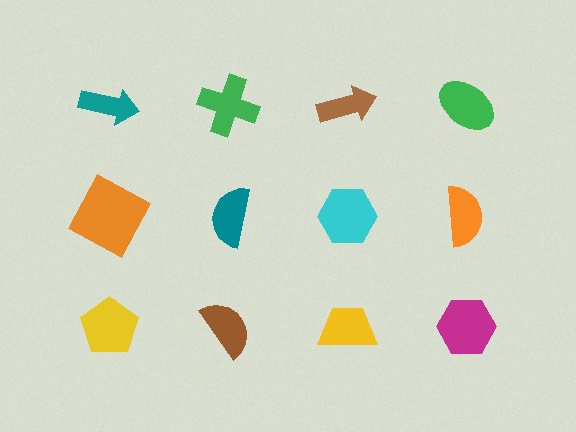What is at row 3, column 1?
A yellow pentagon.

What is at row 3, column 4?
A magenta hexagon.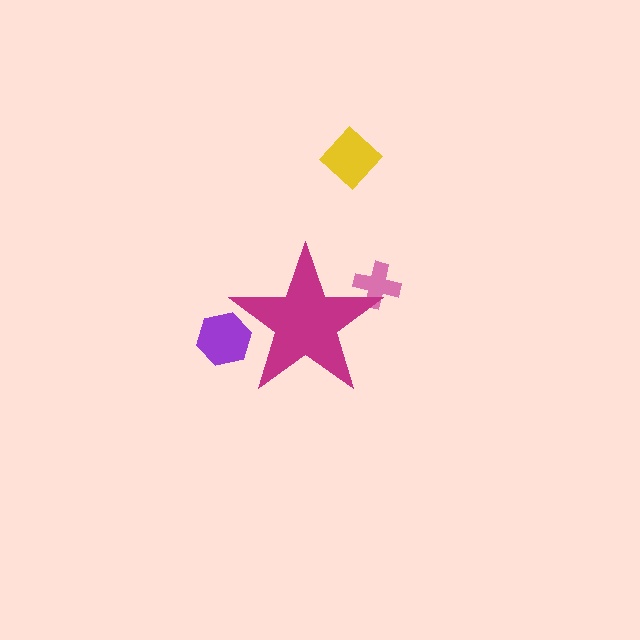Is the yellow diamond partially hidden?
No, the yellow diamond is fully visible.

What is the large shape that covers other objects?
A magenta star.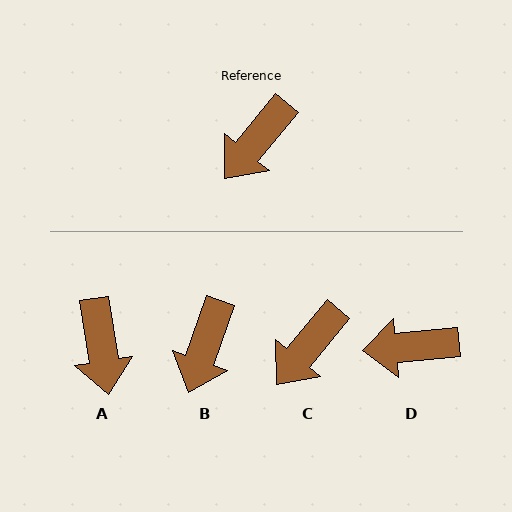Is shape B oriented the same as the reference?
No, it is off by about 20 degrees.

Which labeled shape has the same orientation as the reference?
C.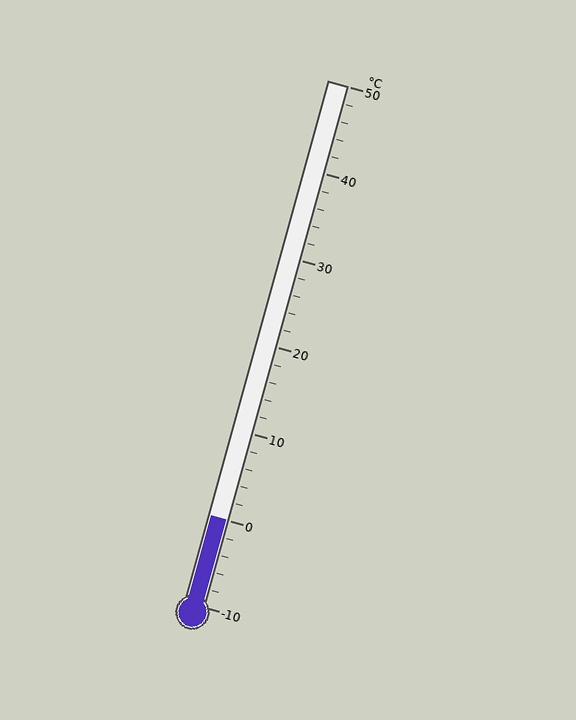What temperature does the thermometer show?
The thermometer shows approximately 0°C.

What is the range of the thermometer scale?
The thermometer scale ranges from -10°C to 50°C.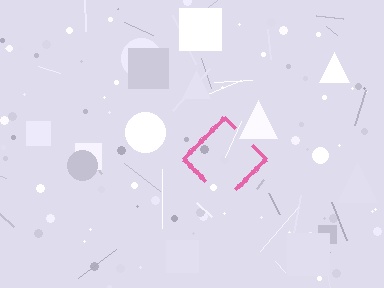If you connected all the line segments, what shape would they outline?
They would outline a diamond.